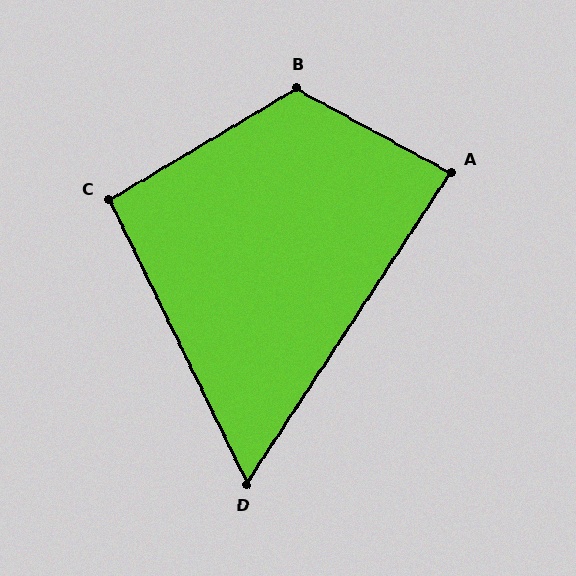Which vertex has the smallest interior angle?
D, at approximately 59 degrees.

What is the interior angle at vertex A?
Approximately 85 degrees (approximately right).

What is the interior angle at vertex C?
Approximately 95 degrees (approximately right).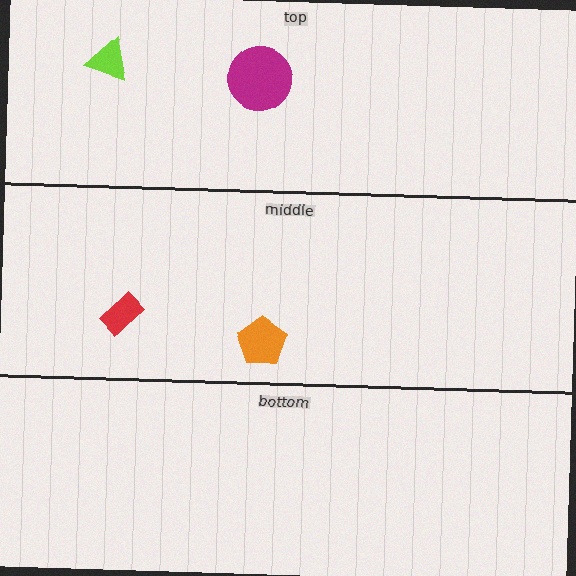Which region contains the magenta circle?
The top region.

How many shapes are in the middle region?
2.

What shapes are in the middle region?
The red rectangle, the orange pentagon.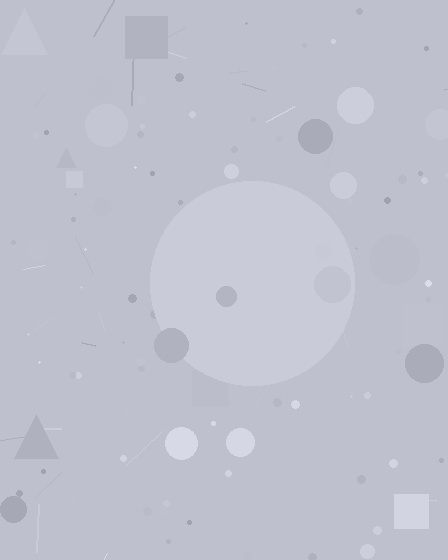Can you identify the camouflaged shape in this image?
The camouflaged shape is a circle.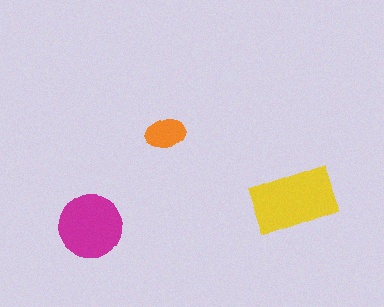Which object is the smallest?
The orange ellipse.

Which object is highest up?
The orange ellipse is topmost.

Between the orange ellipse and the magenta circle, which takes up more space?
The magenta circle.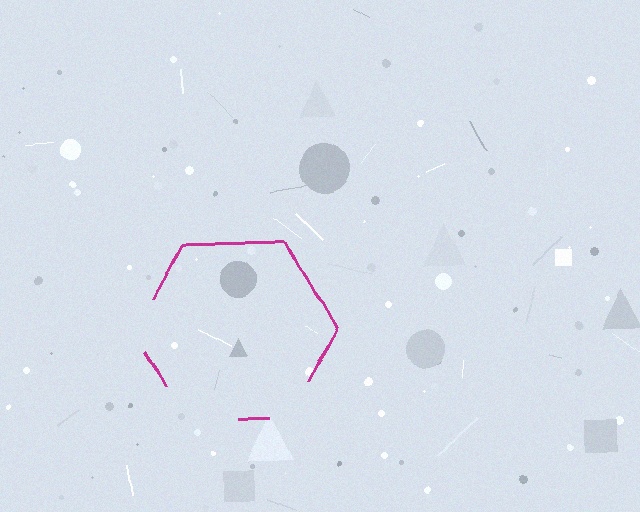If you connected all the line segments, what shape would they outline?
They would outline a hexagon.